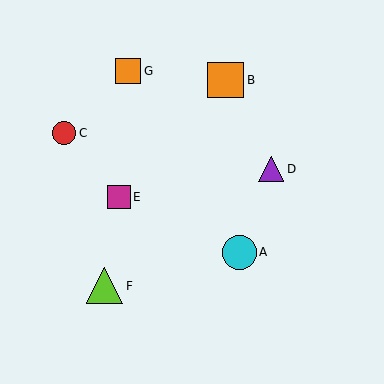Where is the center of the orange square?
The center of the orange square is at (226, 80).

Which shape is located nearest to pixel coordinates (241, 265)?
The cyan circle (labeled A) at (239, 252) is nearest to that location.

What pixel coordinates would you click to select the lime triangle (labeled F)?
Click at (105, 286) to select the lime triangle F.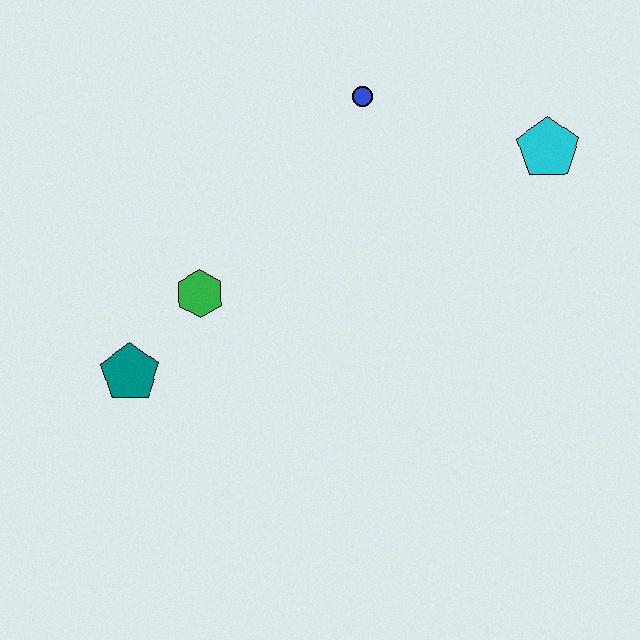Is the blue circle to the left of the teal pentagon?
No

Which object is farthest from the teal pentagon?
The cyan pentagon is farthest from the teal pentagon.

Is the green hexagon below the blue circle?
Yes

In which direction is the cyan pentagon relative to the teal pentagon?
The cyan pentagon is to the right of the teal pentagon.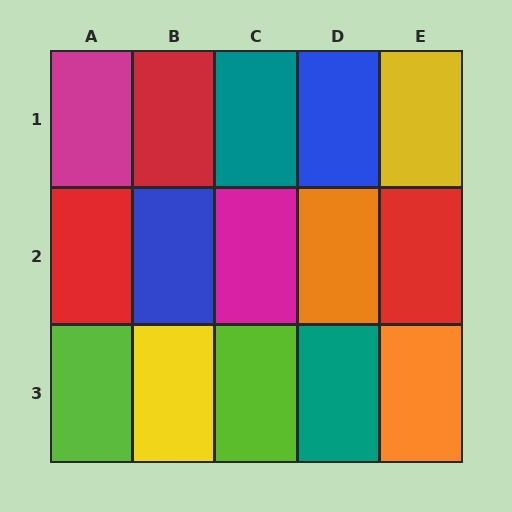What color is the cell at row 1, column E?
Yellow.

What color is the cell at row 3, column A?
Lime.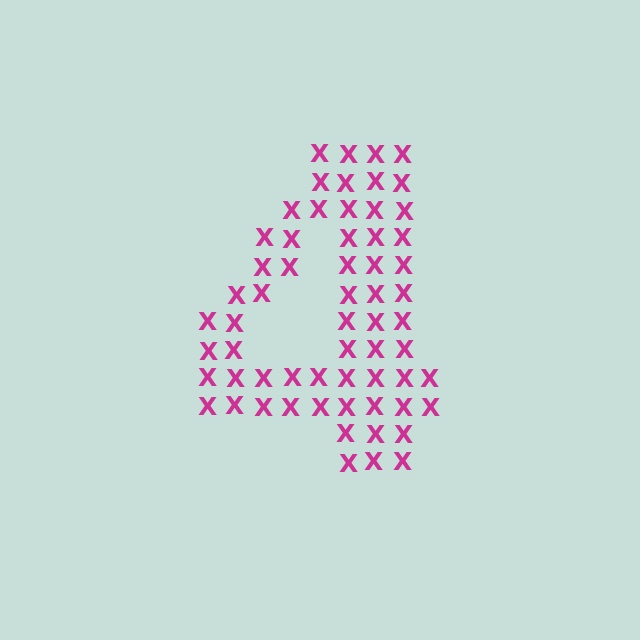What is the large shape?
The large shape is the digit 4.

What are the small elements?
The small elements are letter X's.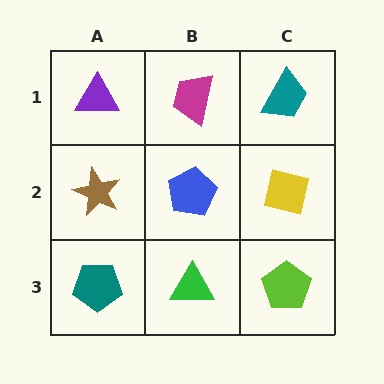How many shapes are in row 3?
3 shapes.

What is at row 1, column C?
A teal trapezoid.